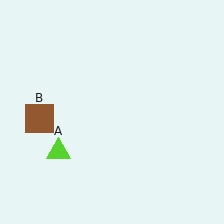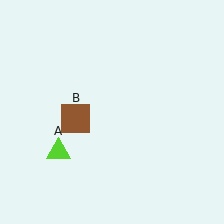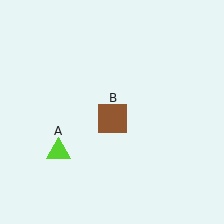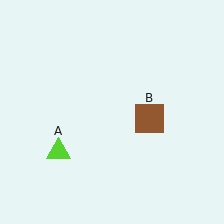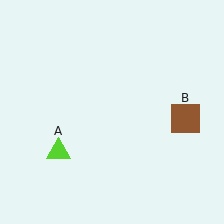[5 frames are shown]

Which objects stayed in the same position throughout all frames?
Lime triangle (object A) remained stationary.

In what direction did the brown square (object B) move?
The brown square (object B) moved right.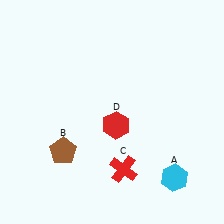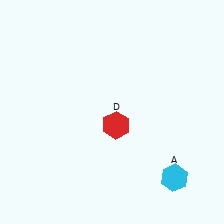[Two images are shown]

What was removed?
The red cross (C), the brown pentagon (B) were removed in Image 2.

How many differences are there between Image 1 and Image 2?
There are 2 differences between the two images.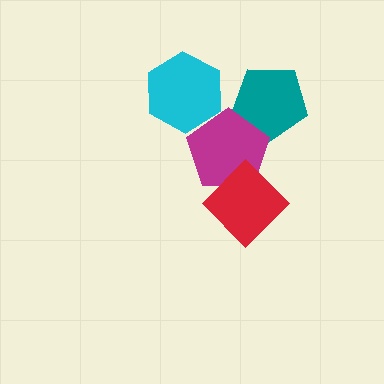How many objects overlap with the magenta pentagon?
3 objects overlap with the magenta pentagon.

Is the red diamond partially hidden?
No, no other shape covers it.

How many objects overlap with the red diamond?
1 object overlaps with the red diamond.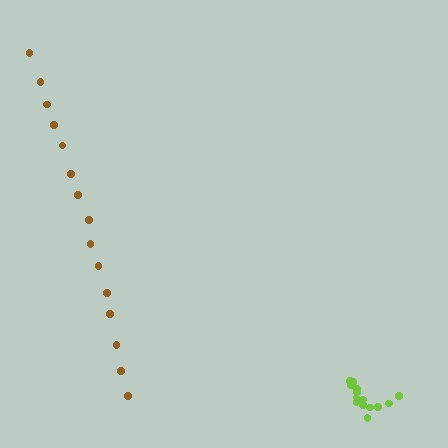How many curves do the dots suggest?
There are 2 distinct paths.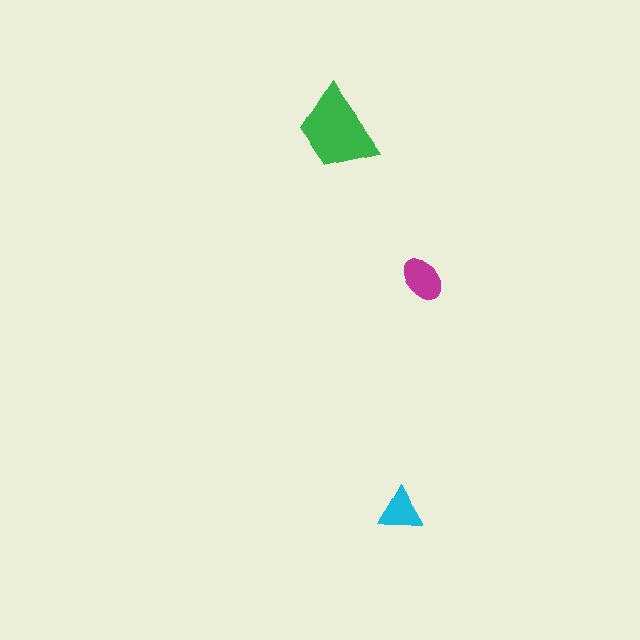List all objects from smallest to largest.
The cyan triangle, the magenta ellipse, the green trapezoid.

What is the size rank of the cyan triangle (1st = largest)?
3rd.